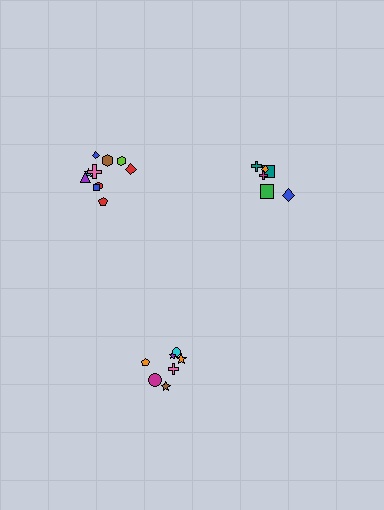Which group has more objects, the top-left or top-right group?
The top-left group.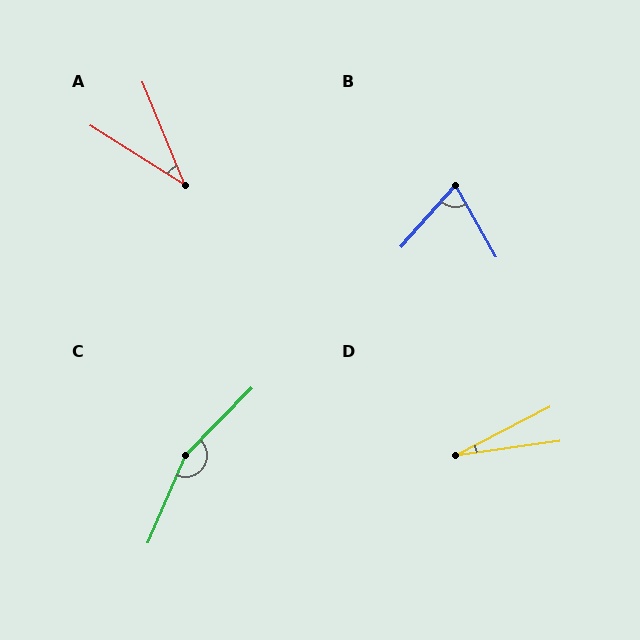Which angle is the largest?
C, at approximately 159 degrees.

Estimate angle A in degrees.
Approximately 35 degrees.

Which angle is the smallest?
D, at approximately 19 degrees.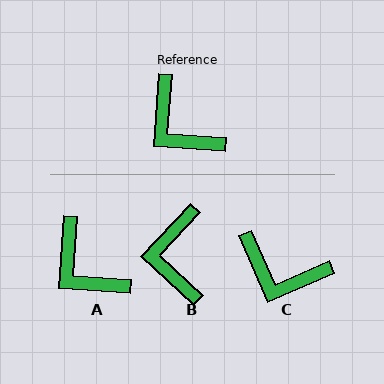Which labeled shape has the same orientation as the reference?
A.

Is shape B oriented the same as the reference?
No, it is off by about 39 degrees.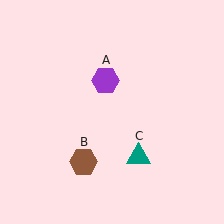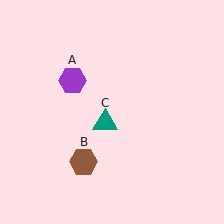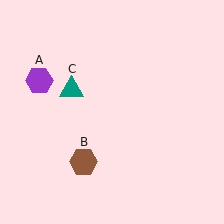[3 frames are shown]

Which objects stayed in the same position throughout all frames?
Brown hexagon (object B) remained stationary.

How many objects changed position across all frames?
2 objects changed position: purple hexagon (object A), teal triangle (object C).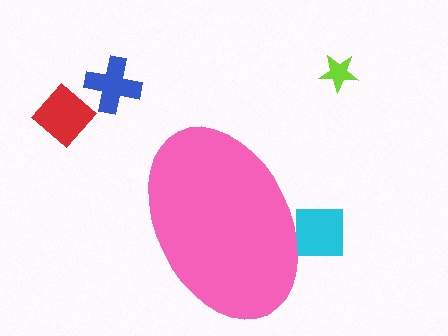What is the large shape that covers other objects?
A pink ellipse.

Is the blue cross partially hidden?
No, the blue cross is fully visible.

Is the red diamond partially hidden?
No, the red diamond is fully visible.